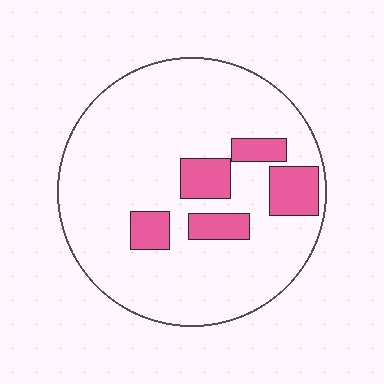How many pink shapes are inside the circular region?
5.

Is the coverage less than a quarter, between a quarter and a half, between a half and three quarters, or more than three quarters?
Less than a quarter.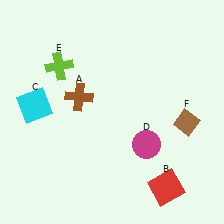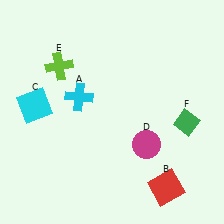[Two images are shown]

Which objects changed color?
A changed from brown to cyan. F changed from brown to green.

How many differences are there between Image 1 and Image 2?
There are 2 differences between the two images.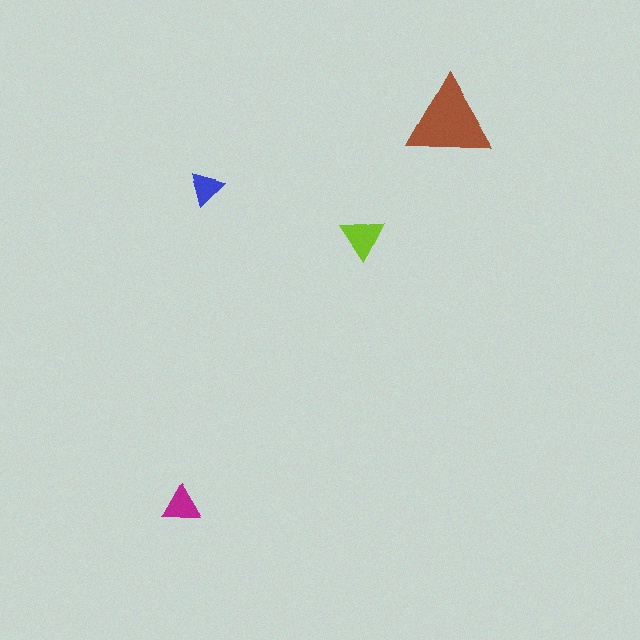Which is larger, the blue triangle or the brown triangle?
The brown one.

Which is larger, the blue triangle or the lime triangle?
The lime one.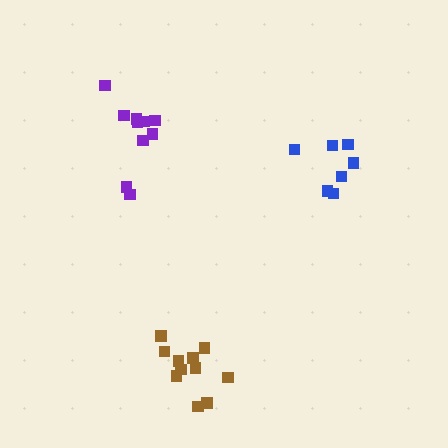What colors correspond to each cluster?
The clusters are colored: blue, purple, brown.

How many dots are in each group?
Group 1: 7 dots, Group 2: 10 dots, Group 3: 11 dots (28 total).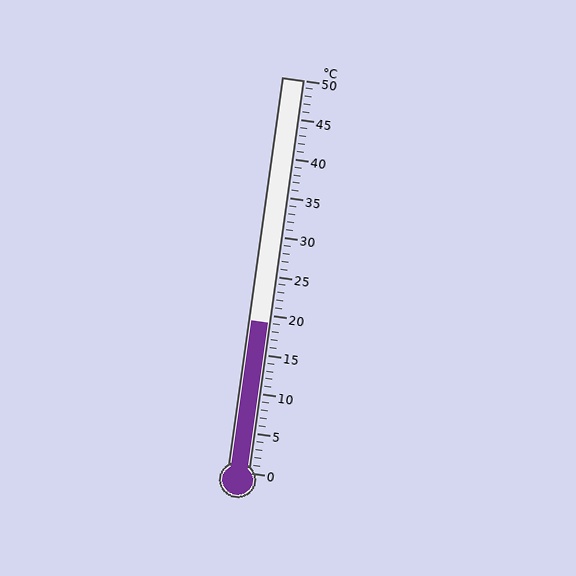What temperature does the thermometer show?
The thermometer shows approximately 19°C.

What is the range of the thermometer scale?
The thermometer scale ranges from 0°C to 50°C.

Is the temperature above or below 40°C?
The temperature is below 40°C.